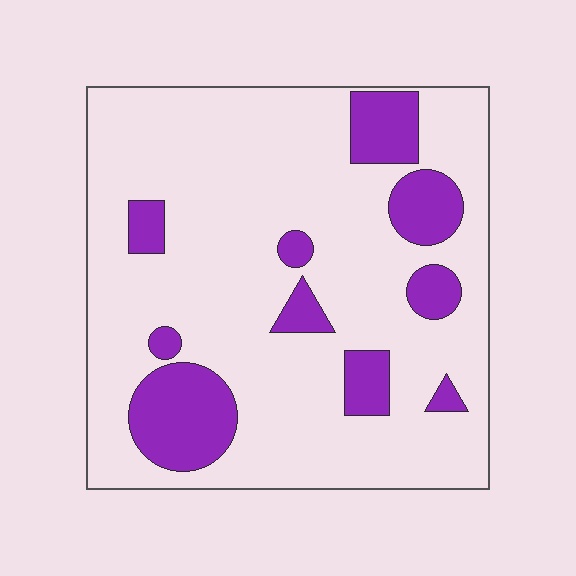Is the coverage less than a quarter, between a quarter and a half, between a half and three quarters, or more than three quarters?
Less than a quarter.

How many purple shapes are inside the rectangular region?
10.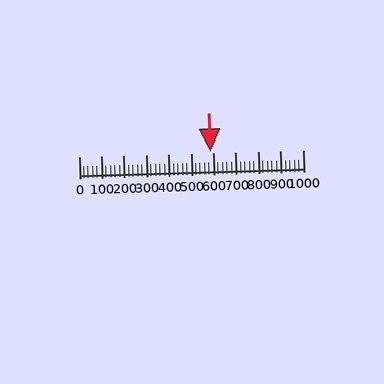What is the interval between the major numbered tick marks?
The major tick marks are spaced 100 units apart.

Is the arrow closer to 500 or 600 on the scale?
The arrow is closer to 600.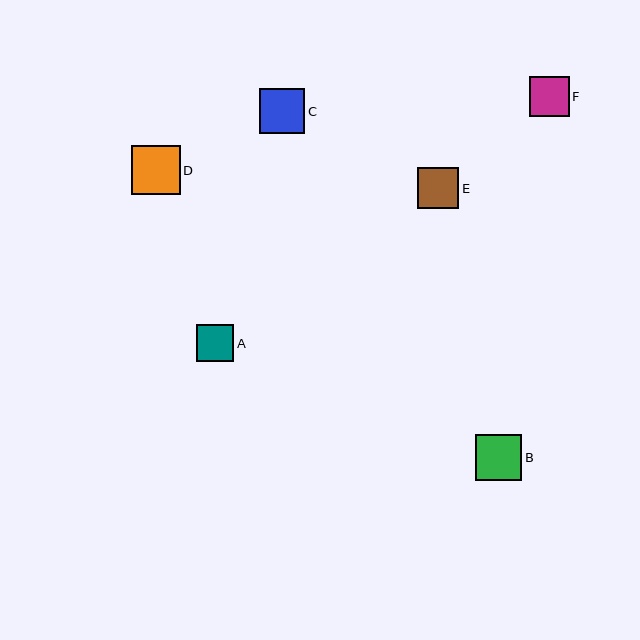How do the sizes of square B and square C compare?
Square B and square C are approximately the same size.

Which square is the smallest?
Square A is the smallest with a size of approximately 37 pixels.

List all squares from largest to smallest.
From largest to smallest: D, B, C, E, F, A.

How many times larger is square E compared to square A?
Square E is approximately 1.1 times the size of square A.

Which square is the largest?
Square D is the largest with a size of approximately 49 pixels.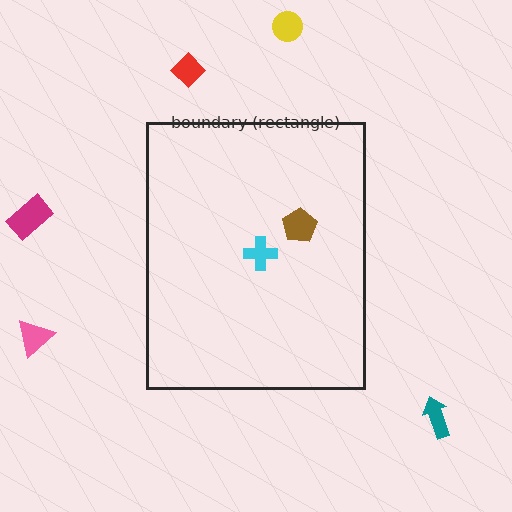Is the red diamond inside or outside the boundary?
Outside.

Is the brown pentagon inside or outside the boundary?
Inside.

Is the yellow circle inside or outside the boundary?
Outside.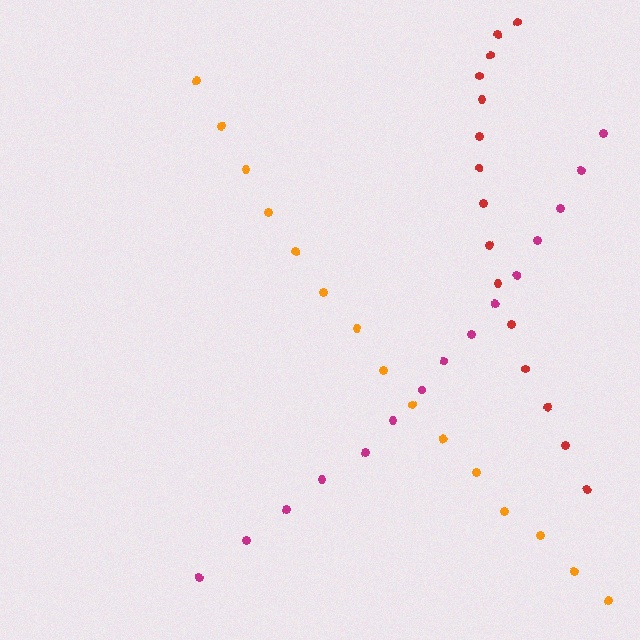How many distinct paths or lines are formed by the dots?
There are 3 distinct paths.